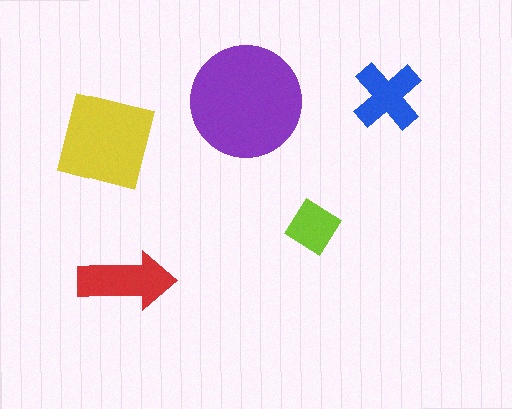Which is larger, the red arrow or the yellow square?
The yellow square.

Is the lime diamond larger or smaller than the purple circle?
Smaller.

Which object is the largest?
The purple circle.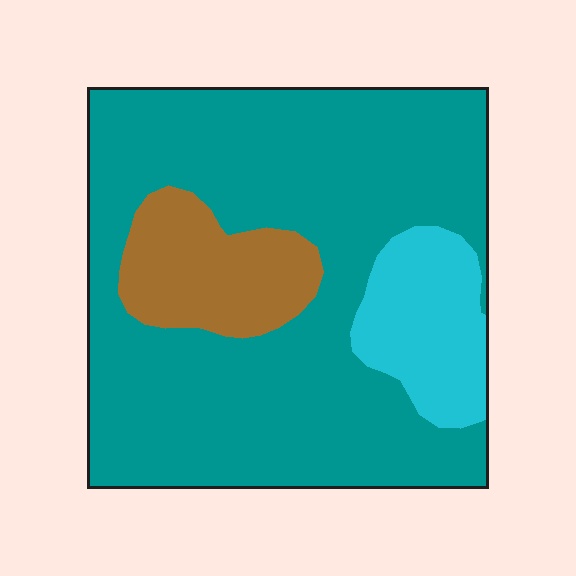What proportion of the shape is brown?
Brown takes up less than a sixth of the shape.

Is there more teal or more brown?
Teal.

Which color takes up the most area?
Teal, at roughly 75%.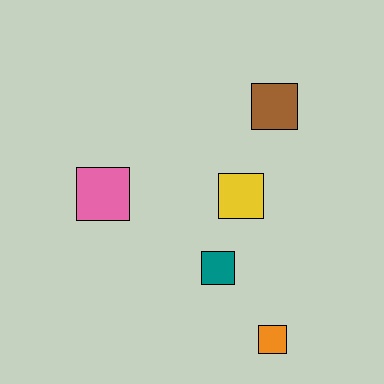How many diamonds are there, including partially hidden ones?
There are no diamonds.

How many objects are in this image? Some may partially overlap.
There are 5 objects.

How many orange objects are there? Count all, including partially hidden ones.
There is 1 orange object.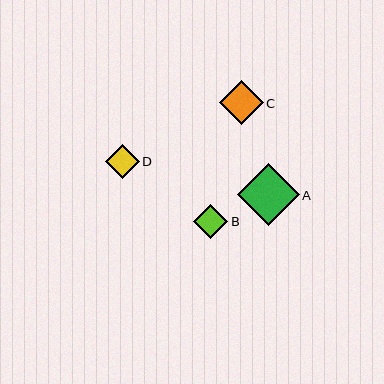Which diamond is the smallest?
Diamond D is the smallest with a size of approximately 33 pixels.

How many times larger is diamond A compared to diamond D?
Diamond A is approximately 1.9 times the size of diamond D.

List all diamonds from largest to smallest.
From largest to smallest: A, C, B, D.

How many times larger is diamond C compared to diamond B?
Diamond C is approximately 1.3 times the size of diamond B.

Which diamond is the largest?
Diamond A is the largest with a size of approximately 62 pixels.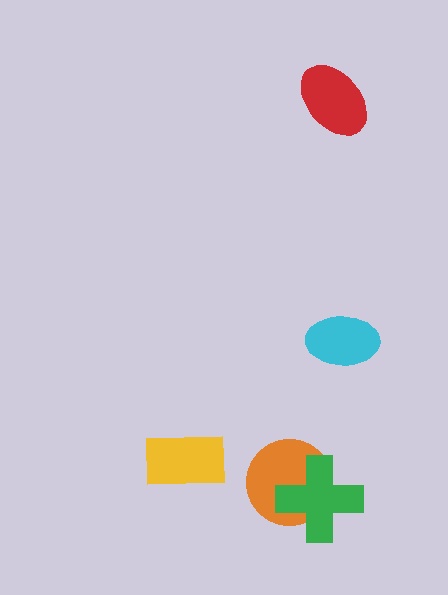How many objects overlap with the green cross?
1 object overlaps with the green cross.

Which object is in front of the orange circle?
The green cross is in front of the orange circle.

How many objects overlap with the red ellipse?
0 objects overlap with the red ellipse.